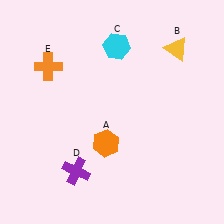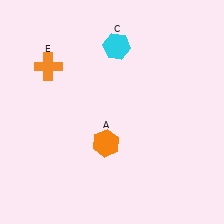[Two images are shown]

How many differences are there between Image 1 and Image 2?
There are 2 differences between the two images.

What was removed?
The yellow triangle (B), the purple cross (D) were removed in Image 2.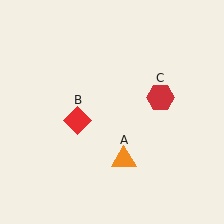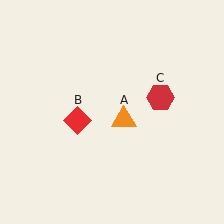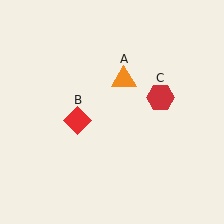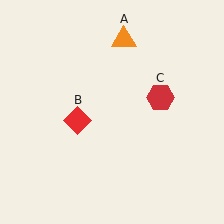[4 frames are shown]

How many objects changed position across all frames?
1 object changed position: orange triangle (object A).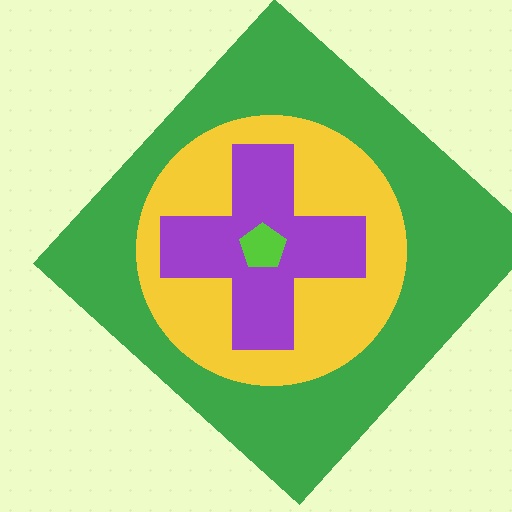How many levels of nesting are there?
4.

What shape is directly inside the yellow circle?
The purple cross.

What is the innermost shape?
The lime pentagon.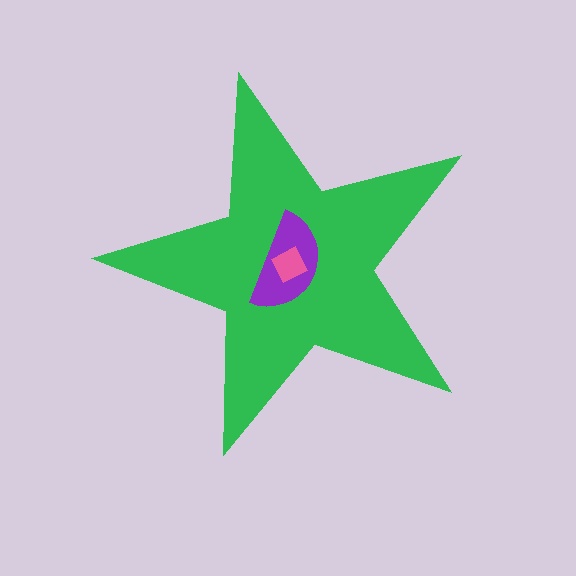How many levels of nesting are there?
3.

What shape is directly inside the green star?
The purple semicircle.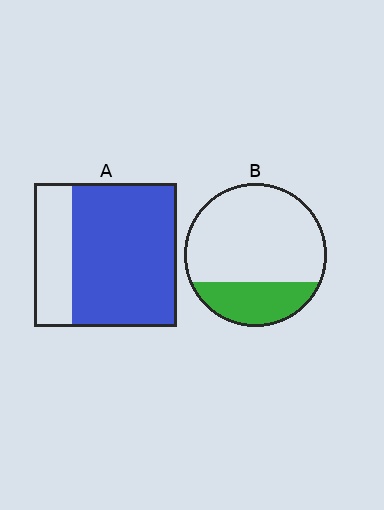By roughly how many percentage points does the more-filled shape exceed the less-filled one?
By roughly 45 percentage points (A over B).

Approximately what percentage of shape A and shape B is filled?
A is approximately 75% and B is approximately 25%.